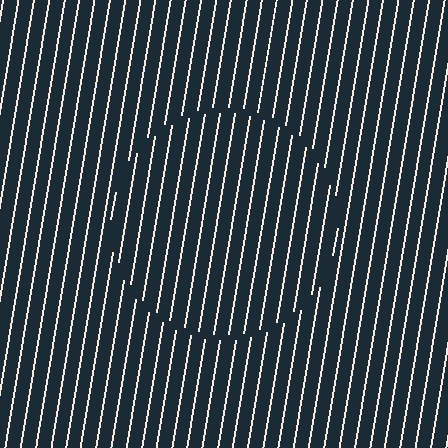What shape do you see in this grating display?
An illusory circle. The interior of the shape contains the same grating, shifted by half a period — the contour is defined by the phase discontinuity where line-ends from the inner and outer gratings abut.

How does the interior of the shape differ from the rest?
The interior of the shape contains the same grating, shifted by half a period — the contour is defined by the phase discontinuity where line-ends from the inner and outer gratings abut.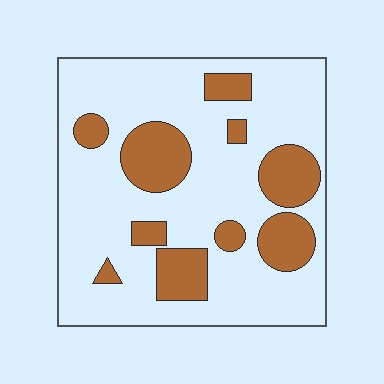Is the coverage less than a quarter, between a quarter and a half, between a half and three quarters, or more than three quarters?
Less than a quarter.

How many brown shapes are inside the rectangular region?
10.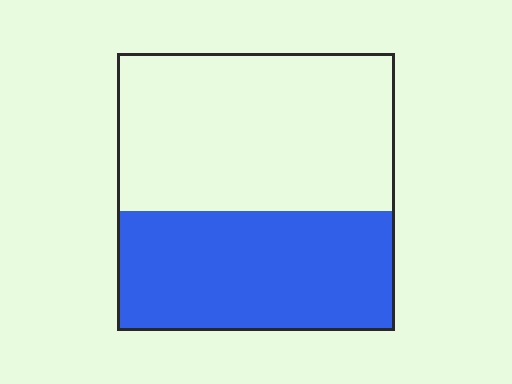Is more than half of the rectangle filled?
No.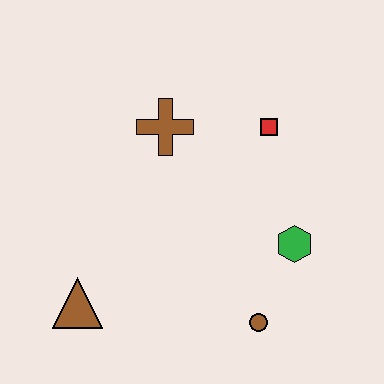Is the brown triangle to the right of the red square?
No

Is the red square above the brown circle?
Yes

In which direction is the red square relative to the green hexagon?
The red square is above the green hexagon.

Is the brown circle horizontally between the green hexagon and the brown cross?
Yes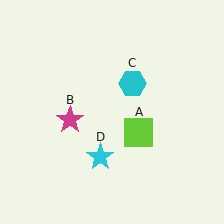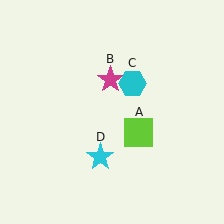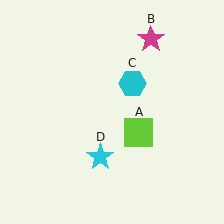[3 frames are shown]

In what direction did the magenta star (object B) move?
The magenta star (object B) moved up and to the right.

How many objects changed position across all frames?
1 object changed position: magenta star (object B).